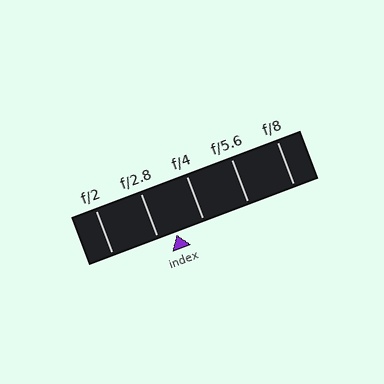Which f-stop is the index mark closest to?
The index mark is closest to f/2.8.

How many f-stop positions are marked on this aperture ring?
There are 5 f-stop positions marked.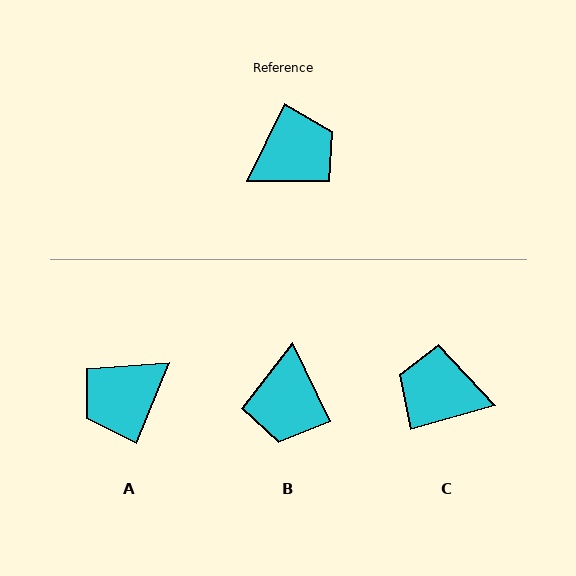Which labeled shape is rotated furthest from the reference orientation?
A, about 176 degrees away.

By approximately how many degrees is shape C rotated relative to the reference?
Approximately 132 degrees counter-clockwise.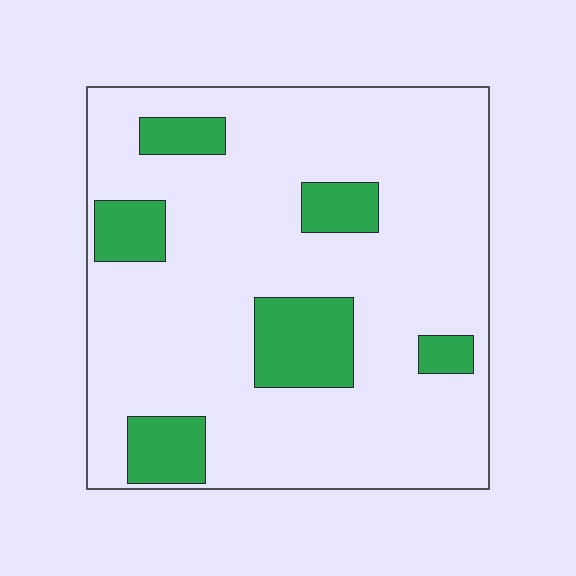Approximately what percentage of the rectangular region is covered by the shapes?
Approximately 15%.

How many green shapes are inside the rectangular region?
6.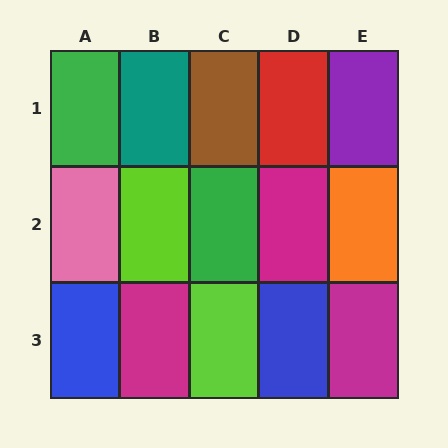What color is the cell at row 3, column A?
Blue.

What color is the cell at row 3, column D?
Blue.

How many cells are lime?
2 cells are lime.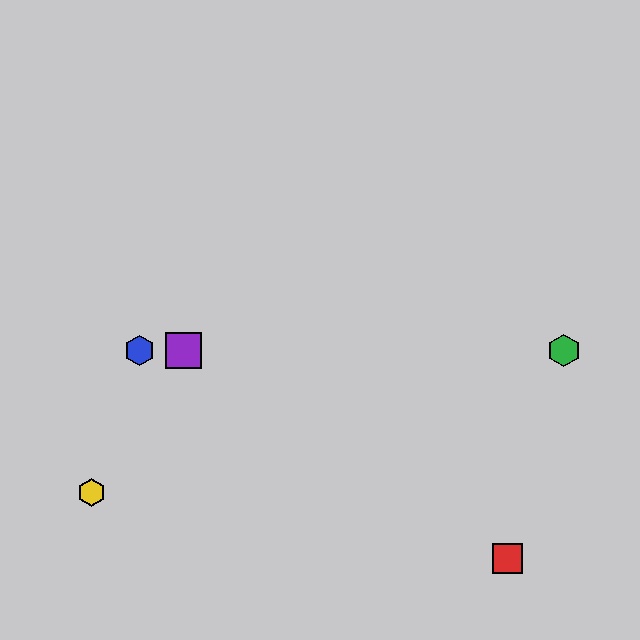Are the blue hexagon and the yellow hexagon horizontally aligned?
No, the blue hexagon is at y≈351 and the yellow hexagon is at y≈492.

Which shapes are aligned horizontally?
The blue hexagon, the green hexagon, the purple square are aligned horizontally.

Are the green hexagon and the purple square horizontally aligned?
Yes, both are at y≈351.